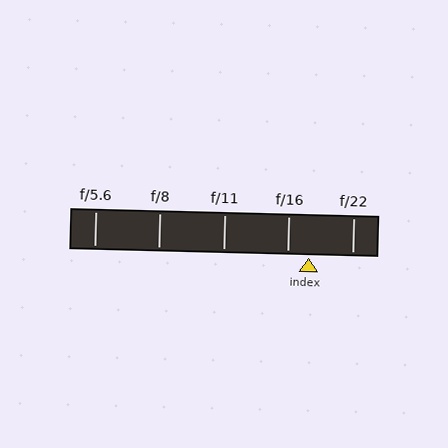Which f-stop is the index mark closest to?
The index mark is closest to f/16.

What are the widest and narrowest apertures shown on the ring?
The widest aperture shown is f/5.6 and the narrowest is f/22.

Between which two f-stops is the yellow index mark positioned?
The index mark is between f/16 and f/22.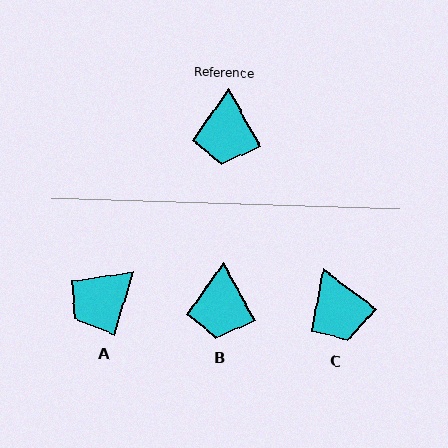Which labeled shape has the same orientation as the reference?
B.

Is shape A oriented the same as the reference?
No, it is off by about 47 degrees.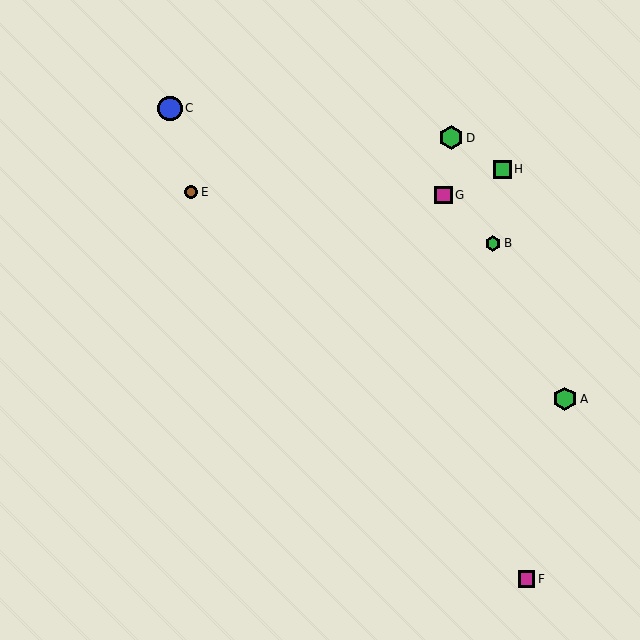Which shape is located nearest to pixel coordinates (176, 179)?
The brown circle (labeled E) at (191, 192) is nearest to that location.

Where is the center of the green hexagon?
The center of the green hexagon is at (565, 399).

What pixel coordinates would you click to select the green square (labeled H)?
Click at (502, 169) to select the green square H.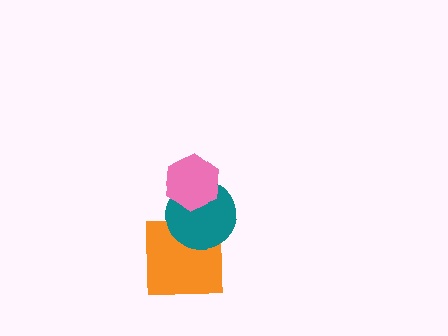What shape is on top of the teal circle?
The pink hexagon is on top of the teal circle.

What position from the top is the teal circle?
The teal circle is 2nd from the top.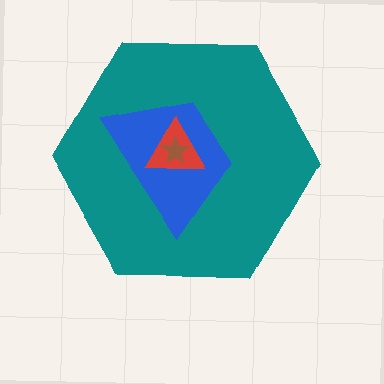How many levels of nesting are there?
4.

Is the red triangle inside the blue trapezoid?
Yes.